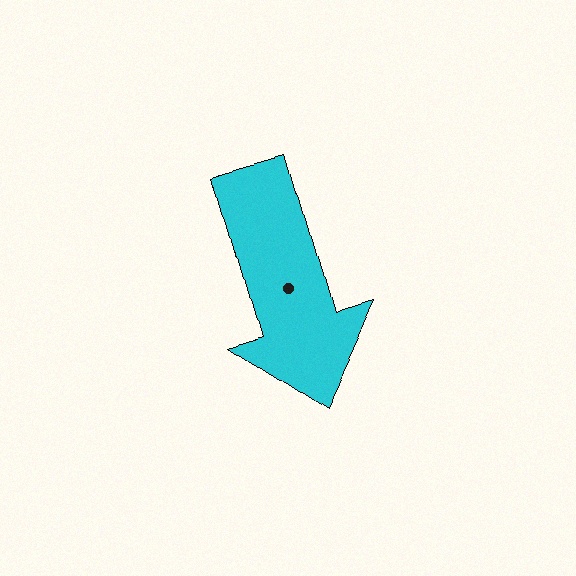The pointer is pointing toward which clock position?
Roughly 5 o'clock.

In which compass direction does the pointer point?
South.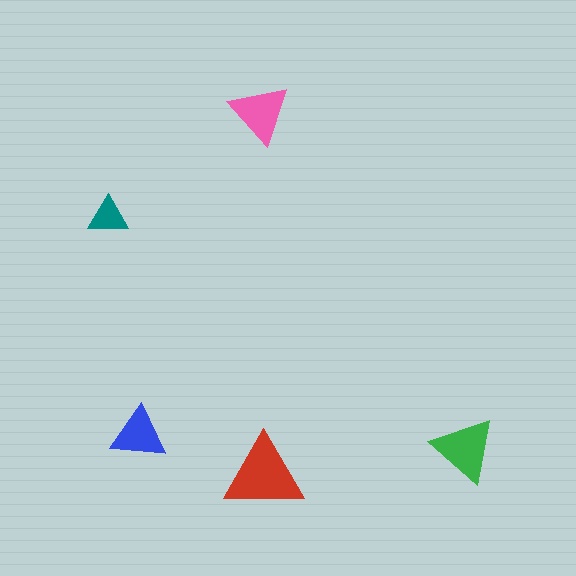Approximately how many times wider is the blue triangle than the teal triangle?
About 1.5 times wider.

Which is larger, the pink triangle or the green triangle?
The green one.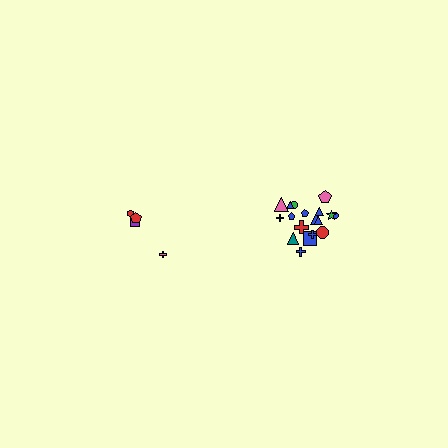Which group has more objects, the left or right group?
The right group.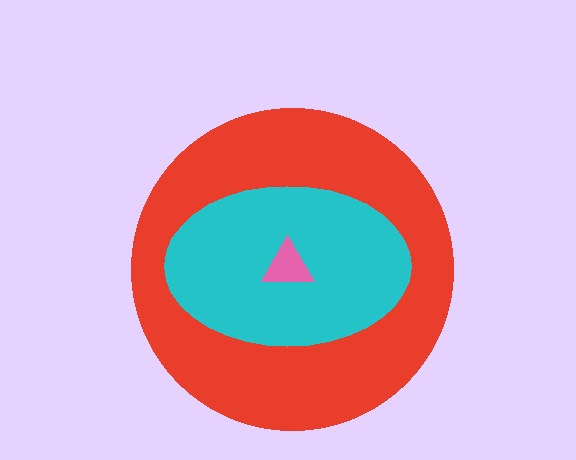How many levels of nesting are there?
3.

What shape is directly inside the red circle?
The cyan ellipse.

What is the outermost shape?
The red circle.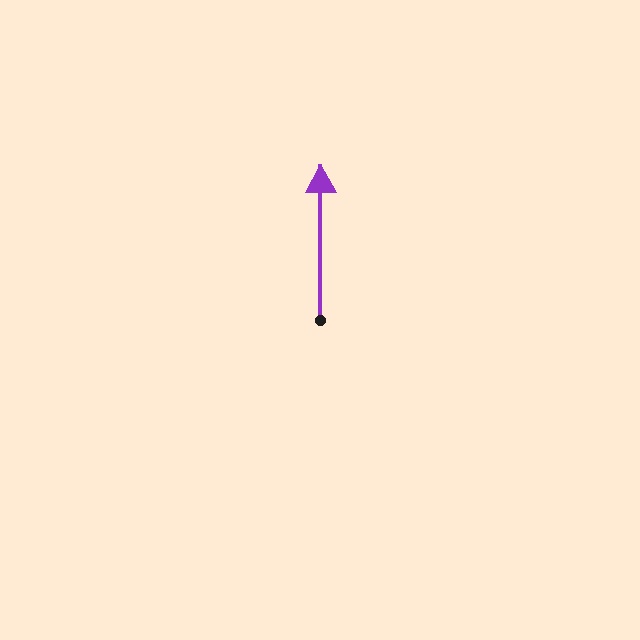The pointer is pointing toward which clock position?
Roughly 12 o'clock.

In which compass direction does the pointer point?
North.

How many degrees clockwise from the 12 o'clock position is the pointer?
Approximately 0 degrees.